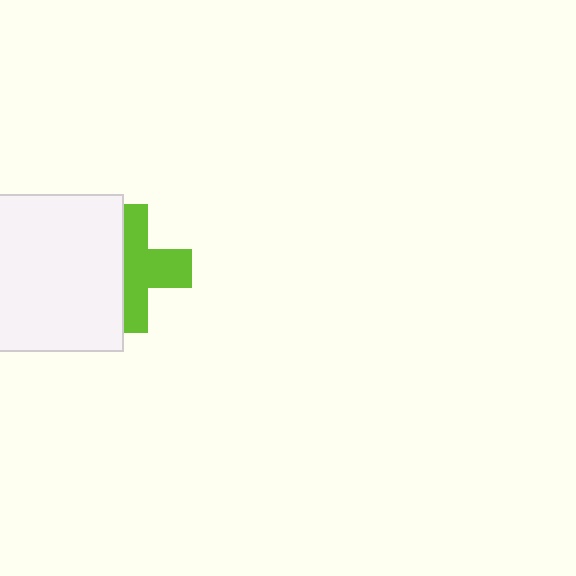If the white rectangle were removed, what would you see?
You would see the complete lime cross.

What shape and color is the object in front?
The object in front is a white rectangle.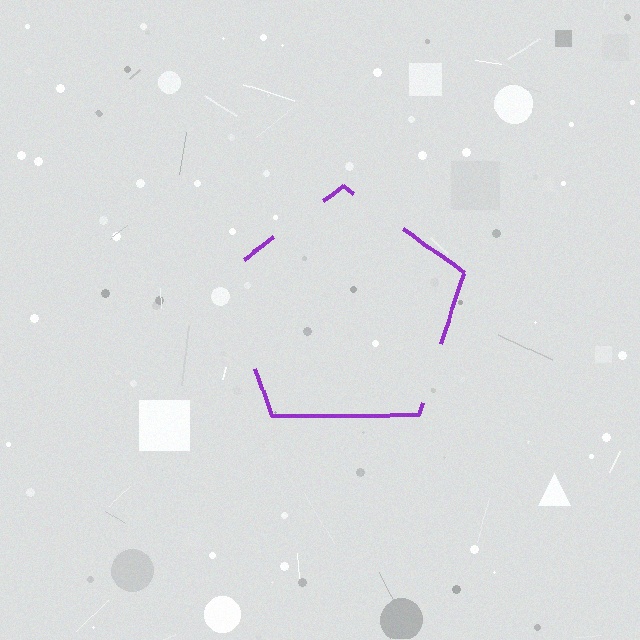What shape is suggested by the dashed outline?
The dashed outline suggests a pentagon.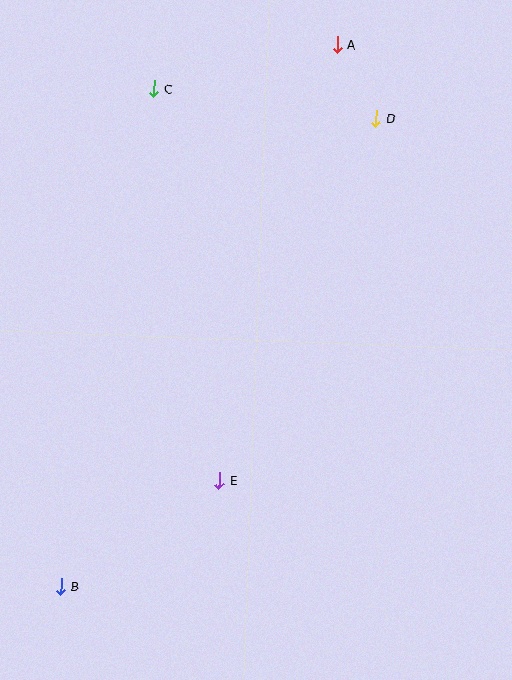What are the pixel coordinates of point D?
Point D is at (376, 119).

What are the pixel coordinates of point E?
Point E is at (219, 480).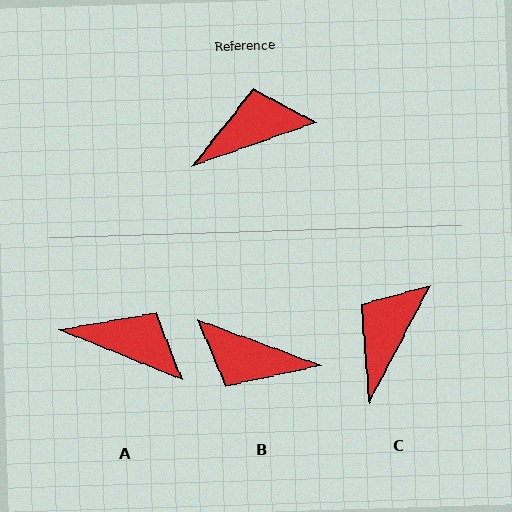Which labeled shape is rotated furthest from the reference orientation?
B, about 140 degrees away.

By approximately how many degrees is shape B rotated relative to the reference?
Approximately 140 degrees counter-clockwise.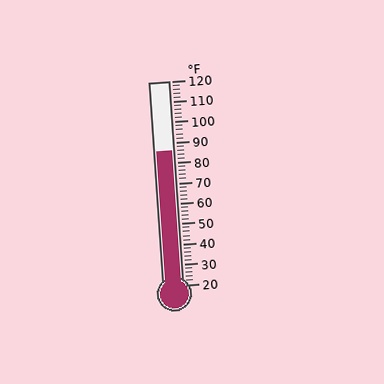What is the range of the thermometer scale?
The thermometer scale ranges from 20°F to 120°F.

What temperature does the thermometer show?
The thermometer shows approximately 86°F.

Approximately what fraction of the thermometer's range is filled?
The thermometer is filled to approximately 65% of its range.